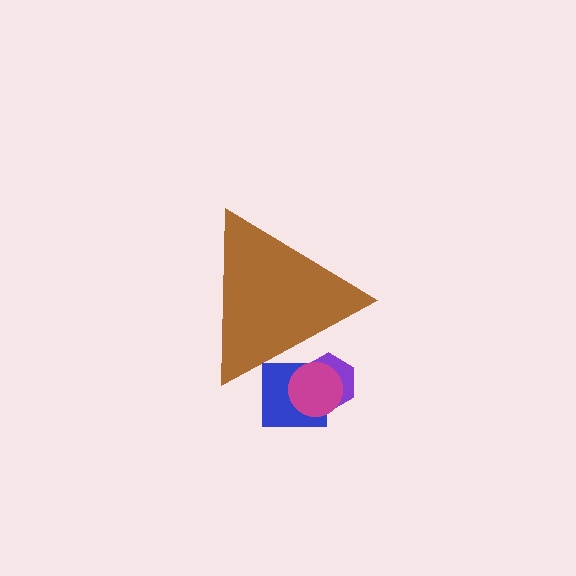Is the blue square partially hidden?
Yes, the blue square is partially hidden behind the brown triangle.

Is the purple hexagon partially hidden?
Yes, the purple hexagon is partially hidden behind the brown triangle.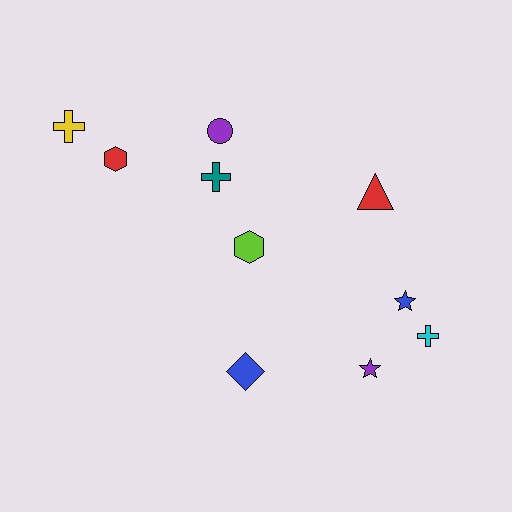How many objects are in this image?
There are 10 objects.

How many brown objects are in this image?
There are no brown objects.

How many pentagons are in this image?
There are no pentagons.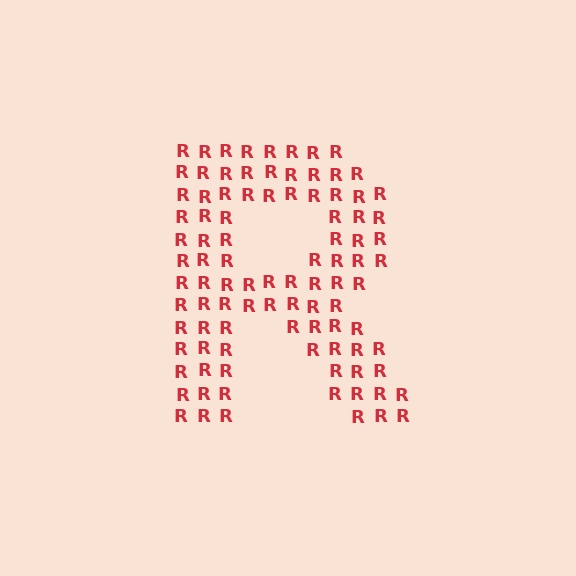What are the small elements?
The small elements are letter R's.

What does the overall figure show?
The overall figure shows the letter R.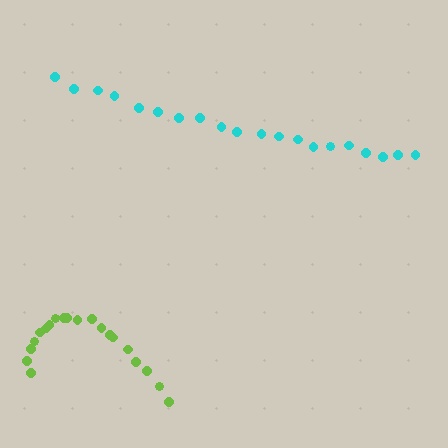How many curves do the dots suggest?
There are 2 distinct paths.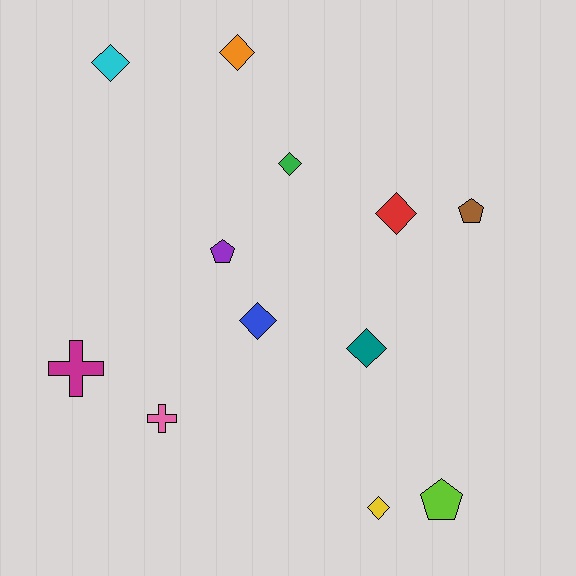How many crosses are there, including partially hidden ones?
There are 2 crosses.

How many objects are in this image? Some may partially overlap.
There are 12 objects.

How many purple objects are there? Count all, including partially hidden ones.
There is 1 purple object.